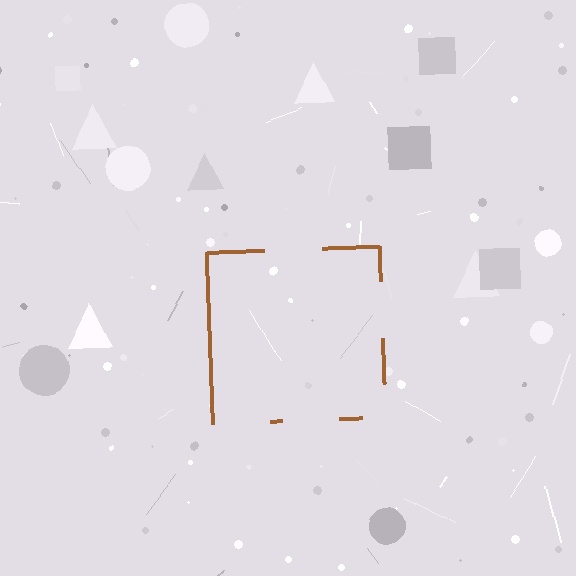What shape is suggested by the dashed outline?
The dashed outline suggests a square.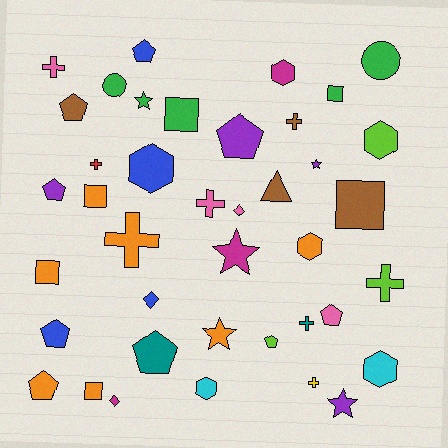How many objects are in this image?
There are 40 objects.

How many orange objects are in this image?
There are 7 orange objects.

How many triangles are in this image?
There is 1 triangle.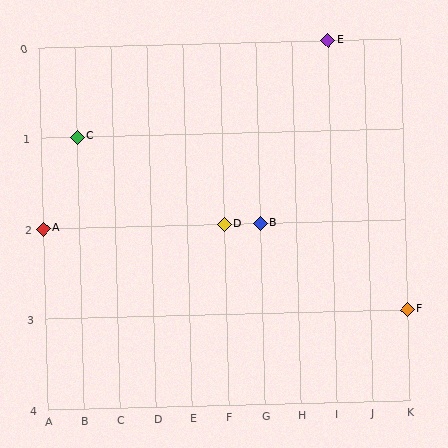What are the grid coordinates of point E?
Point E is at grid coordinates (I, 0).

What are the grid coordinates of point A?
Point A is at grid coordinates (A, 2).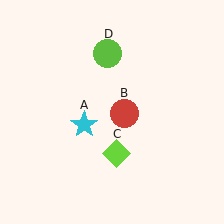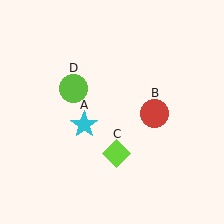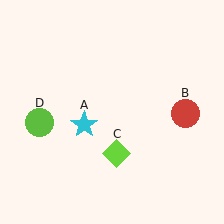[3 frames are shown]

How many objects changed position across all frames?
2 objects changed position: red circle (object B), lime circle (object D).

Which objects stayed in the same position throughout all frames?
Cyan star (object A) and lime diamond (object C) remained stationary.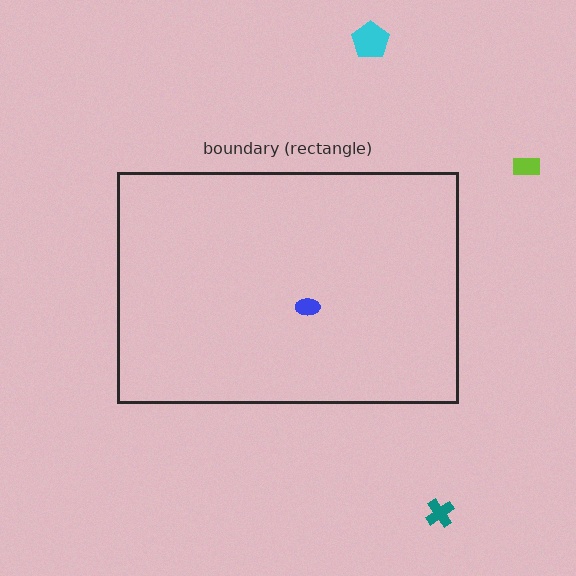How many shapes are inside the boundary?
1 inside, 3 outside.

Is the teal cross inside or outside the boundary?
Outside.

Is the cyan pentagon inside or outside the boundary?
Outside.